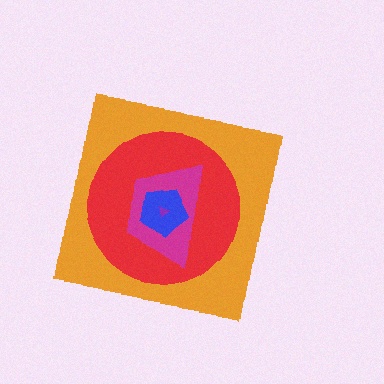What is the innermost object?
The purple triangle.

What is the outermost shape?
The orange square.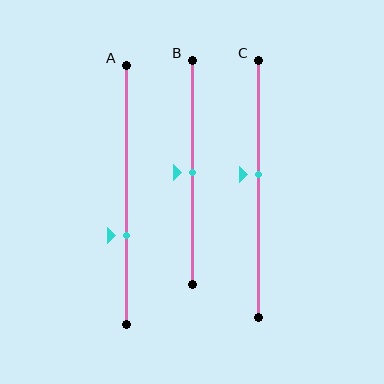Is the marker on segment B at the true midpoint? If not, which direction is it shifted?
Yes, the marker on segment B is at the true midpoint.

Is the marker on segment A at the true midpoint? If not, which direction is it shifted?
No, the marker on segment A is shifted downward by about 16% of the segment length.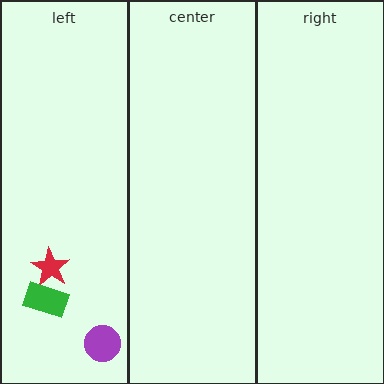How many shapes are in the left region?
3.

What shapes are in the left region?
The red star, the purple circle, the green rectangle.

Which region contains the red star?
The left region.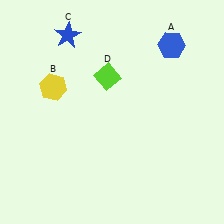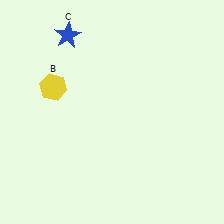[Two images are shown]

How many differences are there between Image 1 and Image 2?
There are 2 differences between the two images.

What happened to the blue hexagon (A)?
The blue hexagon (A) was removed in Image 2. It was in the top-right area of Image 1.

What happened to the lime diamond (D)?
The lime diamond (D) was removed in Image 2. It was in the top-left area of Image 1.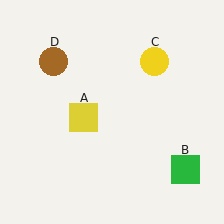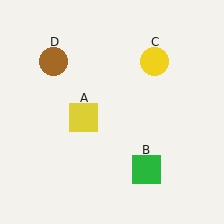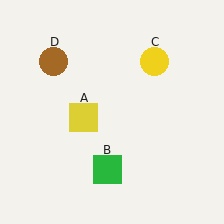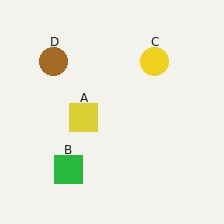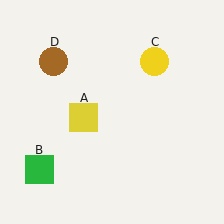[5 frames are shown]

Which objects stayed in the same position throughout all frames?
Yellow square (object A) and yellow circle (object C) and brown circle (object D) remained stationary.